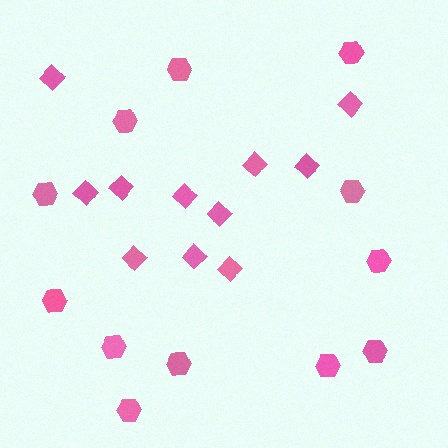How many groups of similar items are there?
There are 2 groups: one group of hexagons (12) and one group of diamonds (11).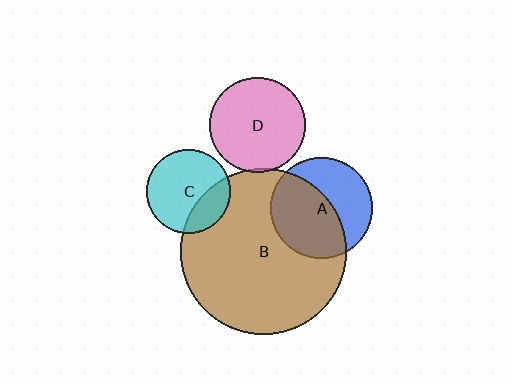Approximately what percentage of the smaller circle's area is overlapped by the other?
Approximately 25%.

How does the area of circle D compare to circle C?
Approximately 1.3 times.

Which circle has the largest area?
Circle B (brown).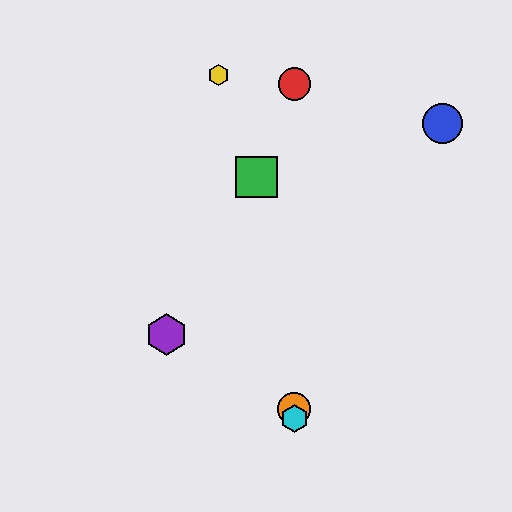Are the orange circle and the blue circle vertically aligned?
No, the orange circle is at x≈294 and the blue circle is at x≈443.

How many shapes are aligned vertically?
3 shapes (the red circle, the orange circle, the cyan hexagon) are aligned vertically.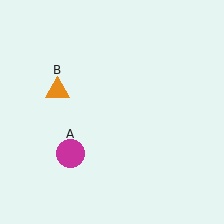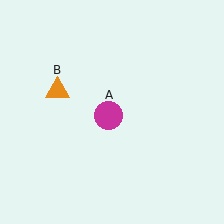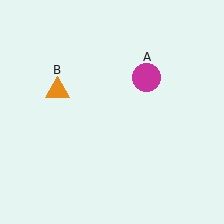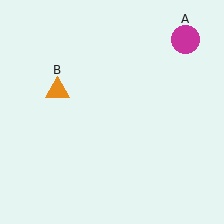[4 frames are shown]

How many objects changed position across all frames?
1 object changed position: magenta circle (object A).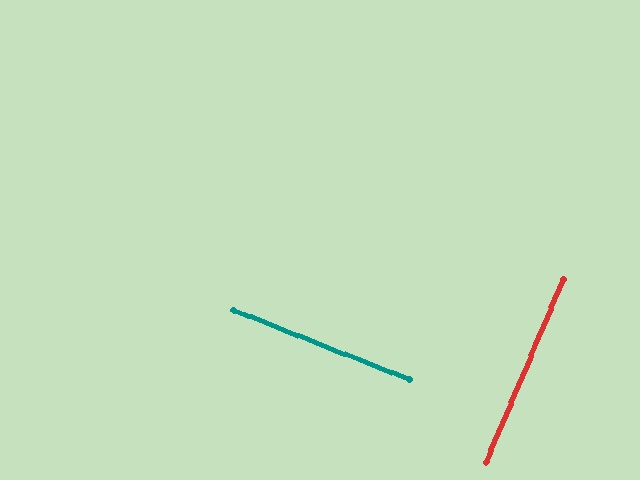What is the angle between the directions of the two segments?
Approximately 88 degrees.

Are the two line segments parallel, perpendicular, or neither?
Perpendicular — they meet at approximately 88°.